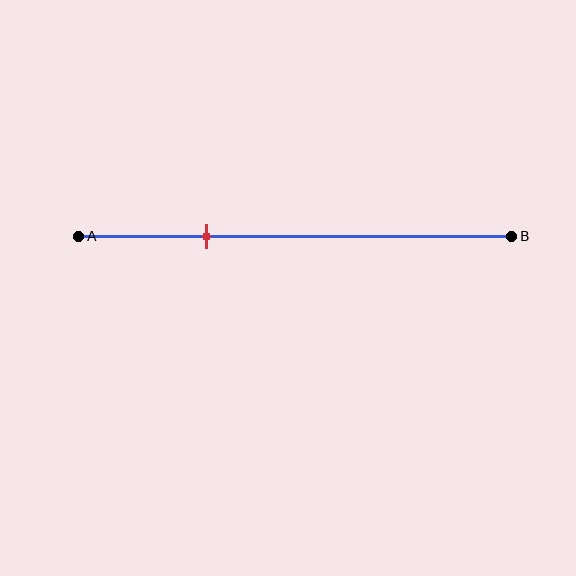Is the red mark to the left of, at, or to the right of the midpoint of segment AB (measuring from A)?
The red mark is to the left of the midpoint of segment AB.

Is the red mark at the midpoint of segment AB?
No, the mark is at about 30% from A, not at the 50% midpoint.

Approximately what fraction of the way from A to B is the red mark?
The red mark is approximately 30% of the way from A to B.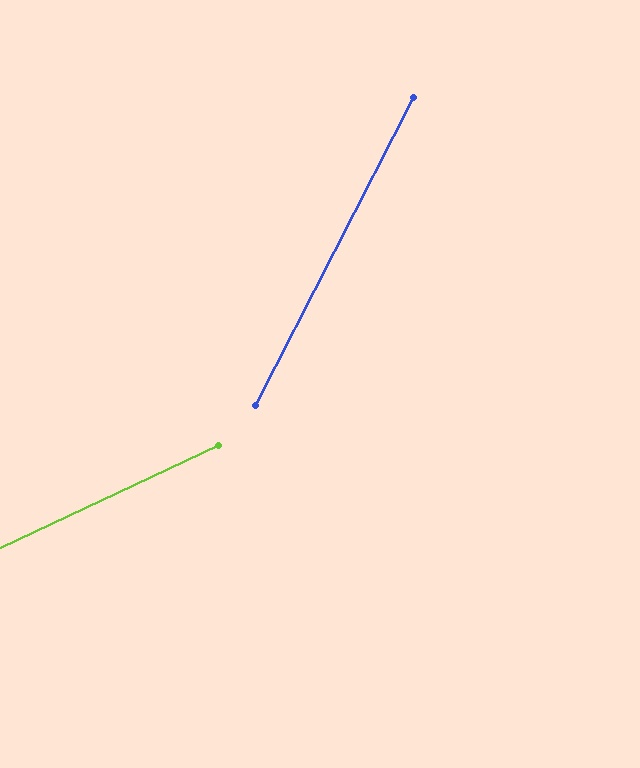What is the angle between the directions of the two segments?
Approximately 38 degrees.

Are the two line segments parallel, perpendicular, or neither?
Neither parallel nor perpendicular — they differ by about 38°.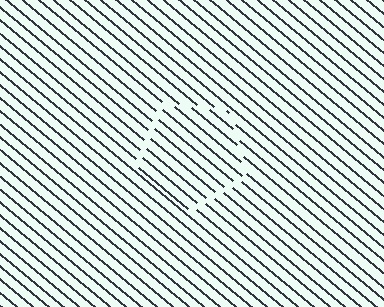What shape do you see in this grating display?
An illusory pentagon. The interior of the shape contains the same grating, shifted by half a period — the contour is defined by the phase discontinuity where line-ends from the inner and outer gratings abut.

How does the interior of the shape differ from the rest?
The interior of the shape contains the same grating, shifted by half a period — the contour is defined by the phase discontinuity where line-ends from the inner and outer gratings abut.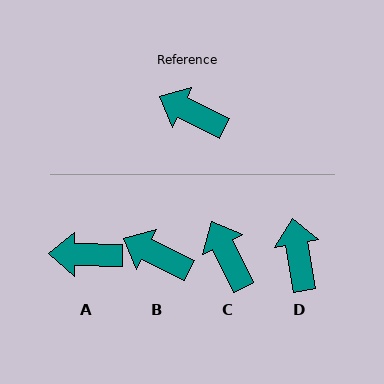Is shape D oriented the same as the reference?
No, it is off by about 54 degrees.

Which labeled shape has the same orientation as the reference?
B.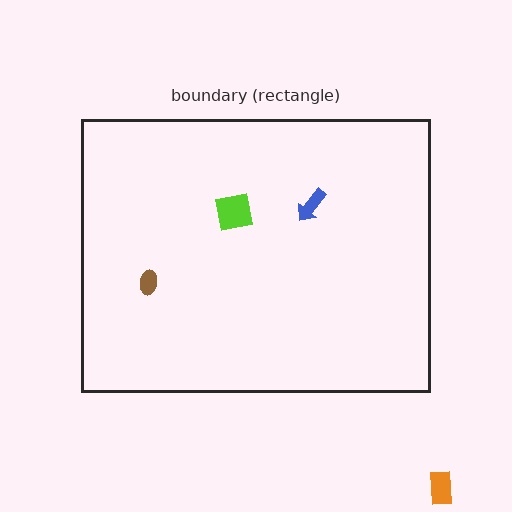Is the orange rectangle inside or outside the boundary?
Outside.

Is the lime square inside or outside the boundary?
Inside.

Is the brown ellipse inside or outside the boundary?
Inside.